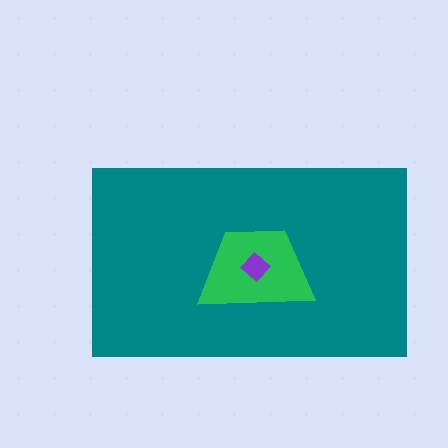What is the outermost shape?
The teal rectangle.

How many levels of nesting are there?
3.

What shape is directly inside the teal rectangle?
The green trapezoid.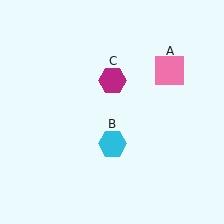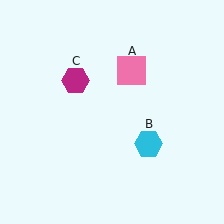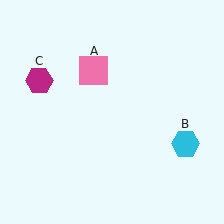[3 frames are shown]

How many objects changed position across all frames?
3 objects changed position: pink square (object A), cyan hexagon (object B), magenta hexagon (object C).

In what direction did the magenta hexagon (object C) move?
The magenta hexagon (object C) moved left.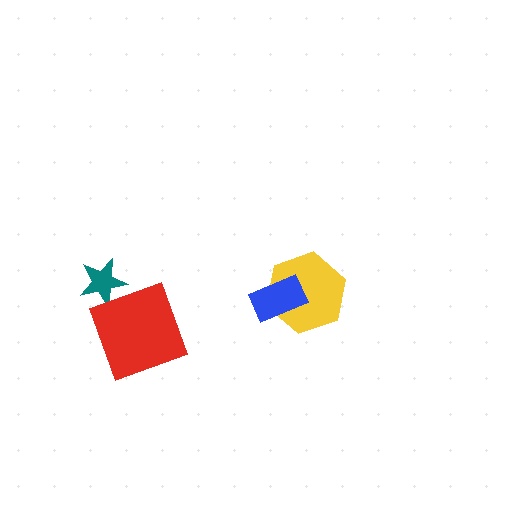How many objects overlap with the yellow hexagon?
1 object overlaps with the yellow hexagon.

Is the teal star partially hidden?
No, no other shape covers it.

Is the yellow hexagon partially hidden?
Yes, it is partially covered by another shape.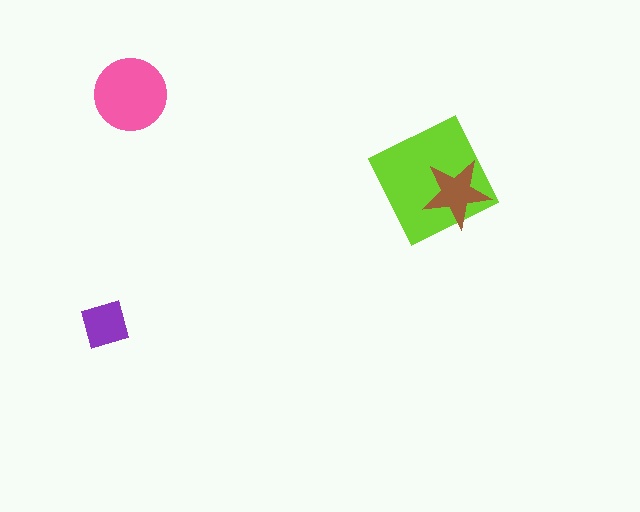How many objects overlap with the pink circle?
0 objects overlap with the pink circle.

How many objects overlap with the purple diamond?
0 objects overlap with the purple diamond.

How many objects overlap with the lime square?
1 object overlaps with the lime square.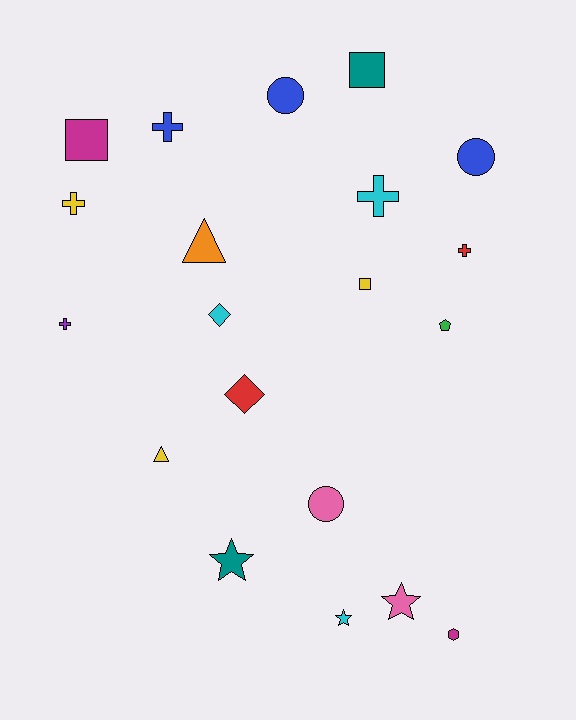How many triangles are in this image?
There are 2 triangles.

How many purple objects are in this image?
There is 1 purple object.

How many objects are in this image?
There are 20 objects.